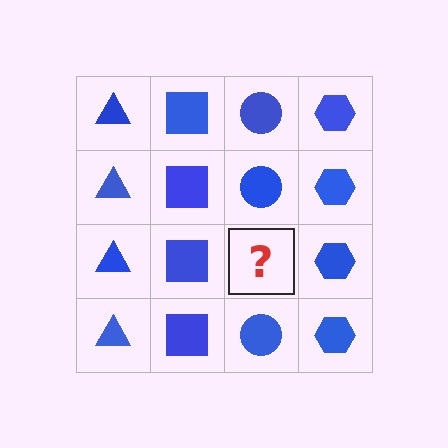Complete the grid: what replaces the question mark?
The question mark should be replaced with a blue circle.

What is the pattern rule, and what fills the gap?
The rule is that each column has a consistent shape. The gap should be filled with a blue circle.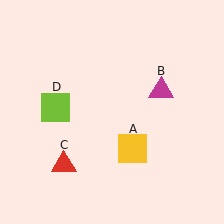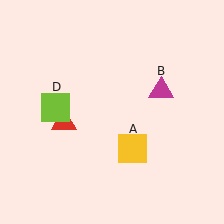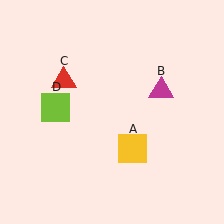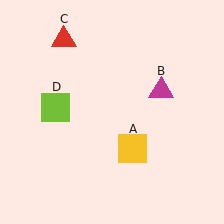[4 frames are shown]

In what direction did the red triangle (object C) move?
The red triangle (object C) moved up.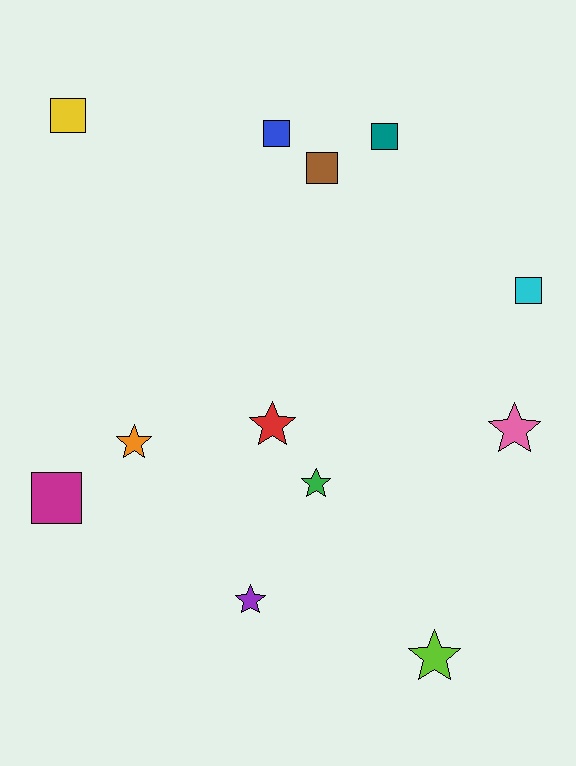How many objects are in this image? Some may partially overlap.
There are 12 objects.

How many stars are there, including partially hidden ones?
There are 6 stars.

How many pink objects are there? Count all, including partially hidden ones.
There is 1 pink object.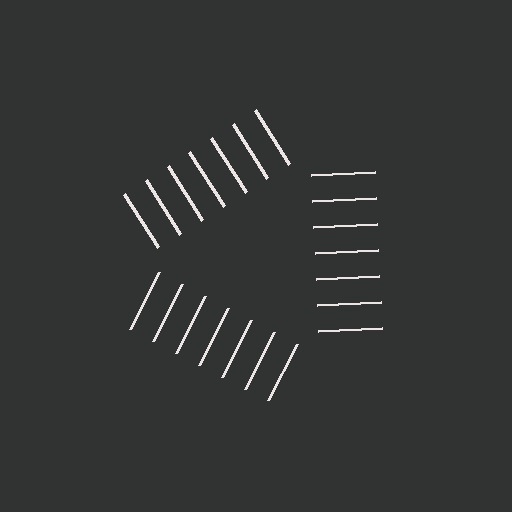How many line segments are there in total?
21 — 7 along each of the 3 edges.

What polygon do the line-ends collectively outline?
An illusory triangle — the line segments terminate on its edges but no continuous stroke is drawn.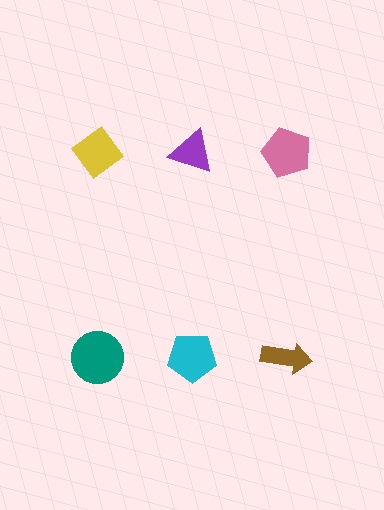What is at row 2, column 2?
A cyan pentagon.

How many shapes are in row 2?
3 shapes.